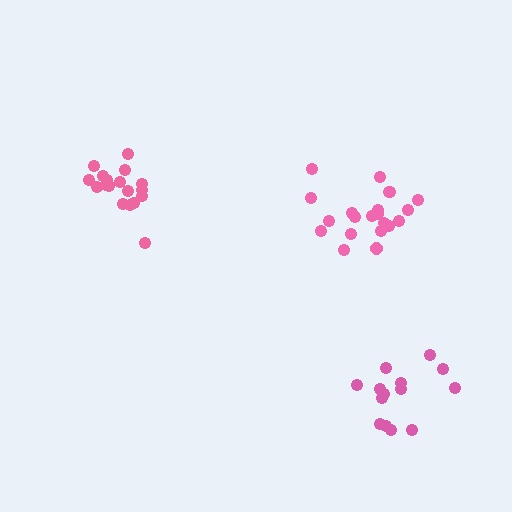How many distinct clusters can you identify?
There are 3 distinct clusters.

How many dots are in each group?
Group 1: 14 dots, Group 2: 18 dots, Group 3: 20 dots (52 total).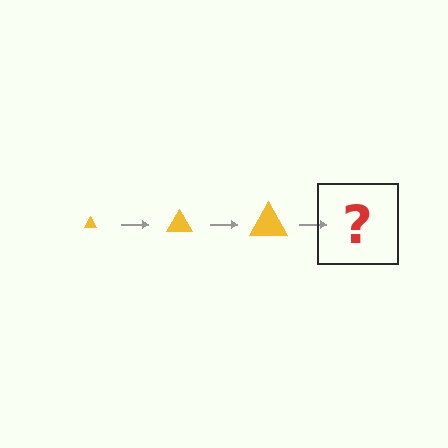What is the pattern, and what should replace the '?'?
The pattern is that the triangle gets progressively larger each step. The '?' should be a yellow triangle, larger than the previous one.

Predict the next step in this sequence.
The next step is a yellow triangle, larger than the previous one.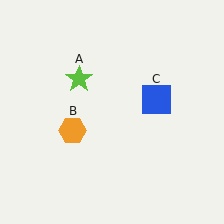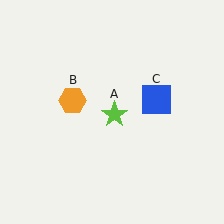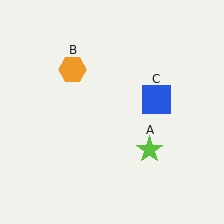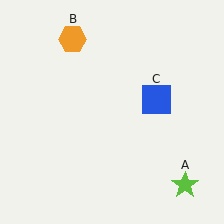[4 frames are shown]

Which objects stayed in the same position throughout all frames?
Blue square (object C) remained stationary.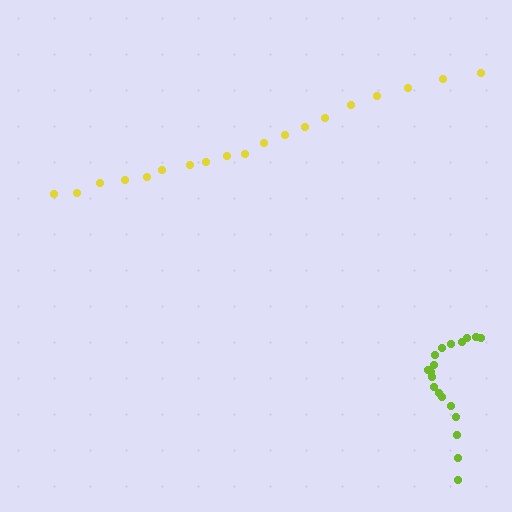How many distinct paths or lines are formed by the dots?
There are 2 distinct paths.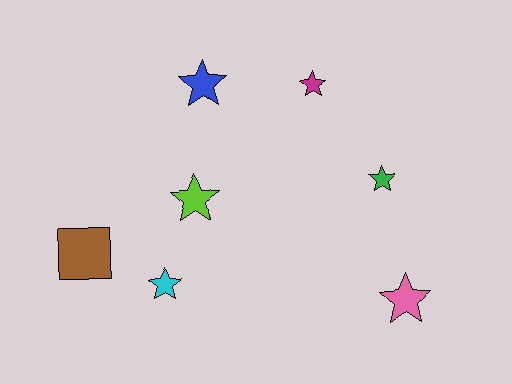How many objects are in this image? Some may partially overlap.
There are 7 objects.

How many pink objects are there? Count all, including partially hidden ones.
There is 1 pink object.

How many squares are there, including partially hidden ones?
There is 1 square.